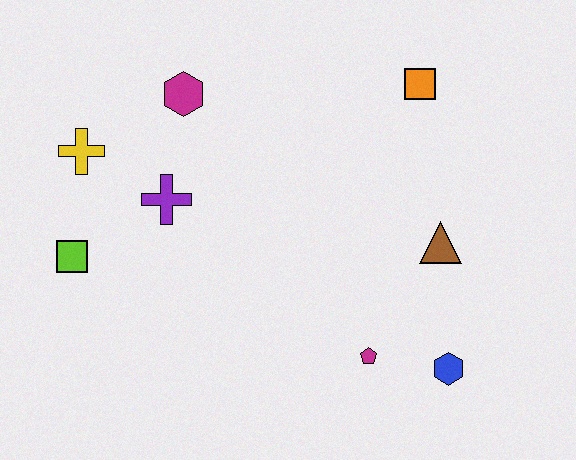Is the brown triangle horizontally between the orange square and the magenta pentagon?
No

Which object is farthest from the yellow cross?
The blue hexagon is farthest from the yellow cross.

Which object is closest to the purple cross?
The yellow cross is closest to the purple cross.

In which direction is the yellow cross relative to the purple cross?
The yellow cross is to the left of the purple cross.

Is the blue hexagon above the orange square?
No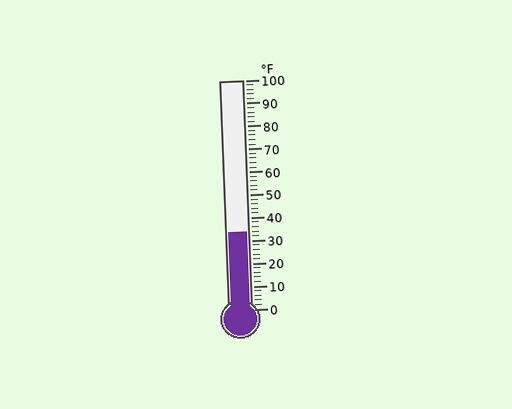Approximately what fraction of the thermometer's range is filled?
The thermometer is filled to approximately 35% of its range.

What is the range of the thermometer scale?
The thermometer scale ranges from 0°F to 100°F.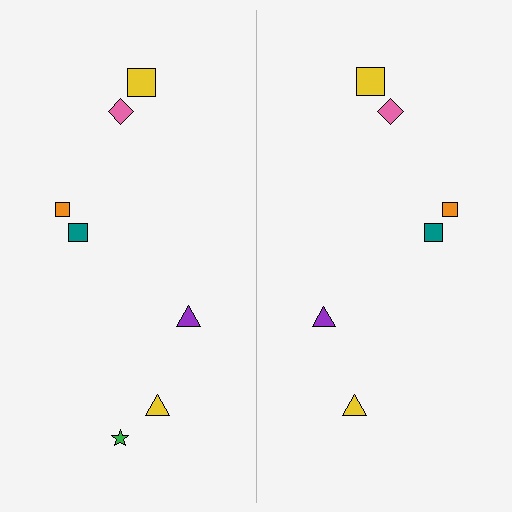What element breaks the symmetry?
A green star is missing from the right side.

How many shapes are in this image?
There are 13 shapes in this image.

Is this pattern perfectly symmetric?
No, the pattern is not perfectly symmetric. A green star is missing from the right side.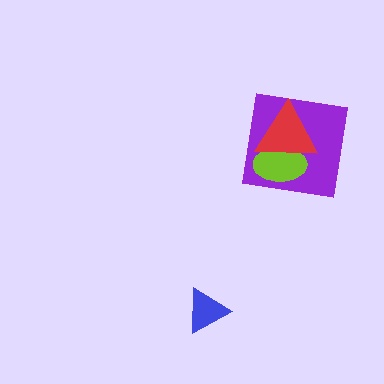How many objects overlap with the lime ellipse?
2 objects overlap with the lime ellipse.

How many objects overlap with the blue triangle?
0 objects overlap with the blue triangle.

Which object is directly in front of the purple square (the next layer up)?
The lime ellipse is directly in front of the purple square.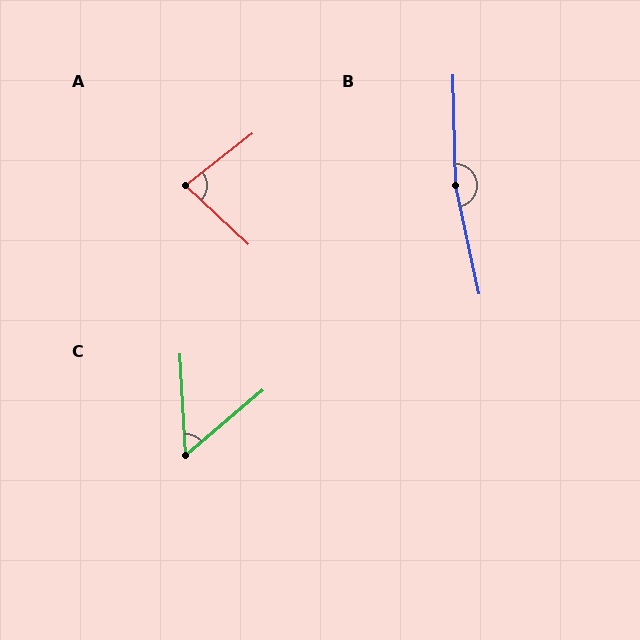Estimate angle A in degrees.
Approximately 81 degrees.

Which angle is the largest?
B, at approximately 169 degrees.